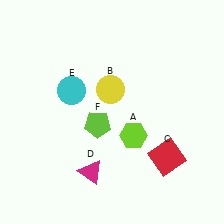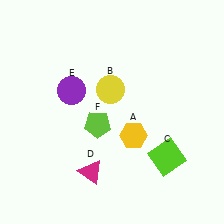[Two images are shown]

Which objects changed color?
A changed from lime to yellow. C changed from red to lime. E changed from cyan to purple.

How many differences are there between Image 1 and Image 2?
There are 3 differences between the two images.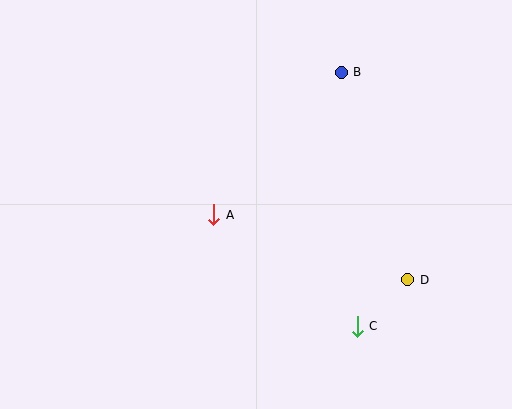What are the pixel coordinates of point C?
Point C is at (357, 326).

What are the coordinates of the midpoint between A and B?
The midpoint between A and B is at (278, 144).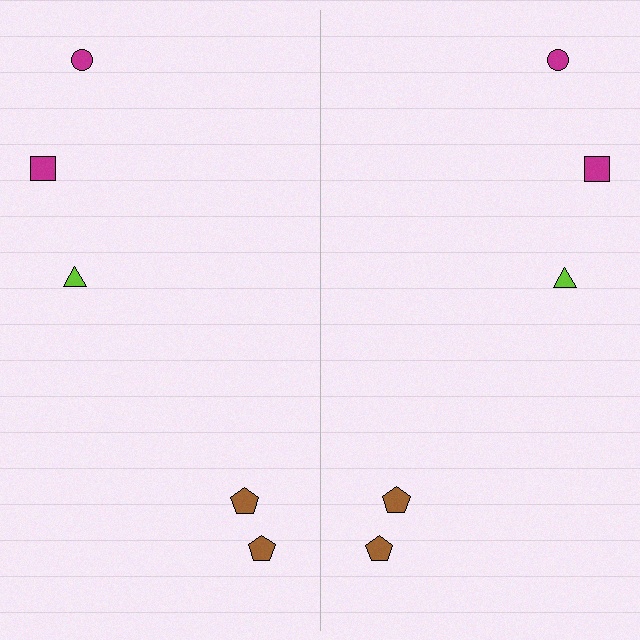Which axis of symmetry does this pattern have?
The pattern has a vertical axis of symmetry running through the center of the image.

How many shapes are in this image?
There are 10 shapes in this image.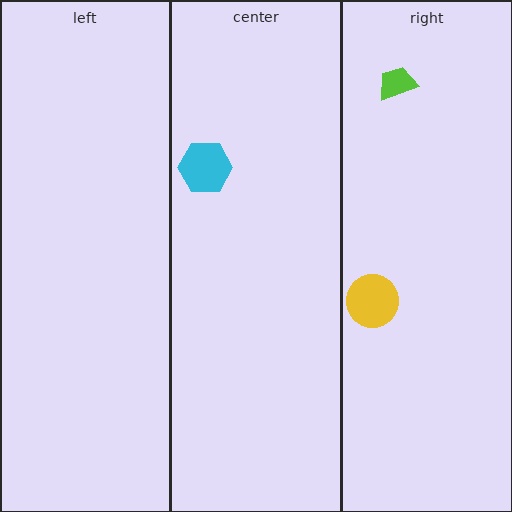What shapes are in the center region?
The cyan hexagon.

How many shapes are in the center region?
1.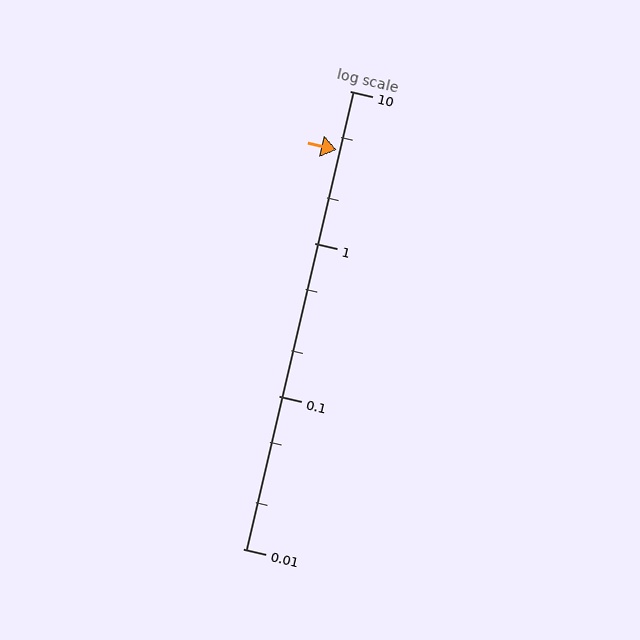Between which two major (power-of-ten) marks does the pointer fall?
The pointer is between 1 and 10.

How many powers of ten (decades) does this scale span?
The scale spans 3 decades, from 0.01 to 10.